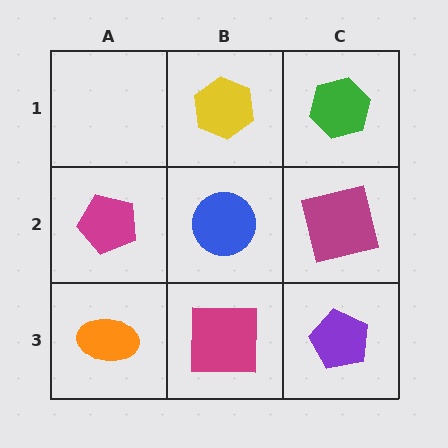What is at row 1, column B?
A yellow hexagon.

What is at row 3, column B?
A magenta square.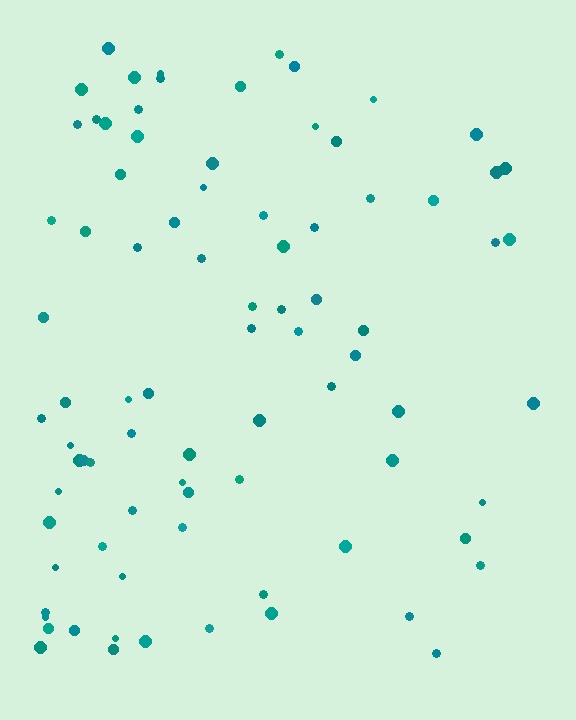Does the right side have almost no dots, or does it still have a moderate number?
Still a moderate number, just noticeably fewer than the left.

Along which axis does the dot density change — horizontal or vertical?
Horizontal.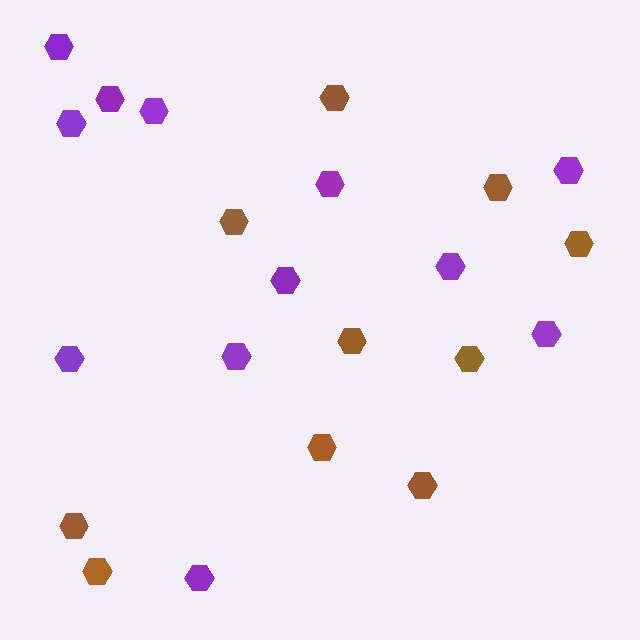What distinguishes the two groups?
There are 2 groups: one group of purple hexagons (12) and one group of brown hexagons (10).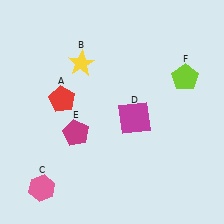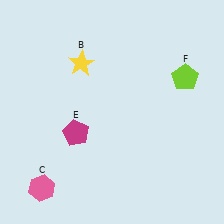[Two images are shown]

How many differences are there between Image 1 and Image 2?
There are 2 differences between the two images.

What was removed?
The red pentagon (A), the magenta square (D) were removed in Image 2.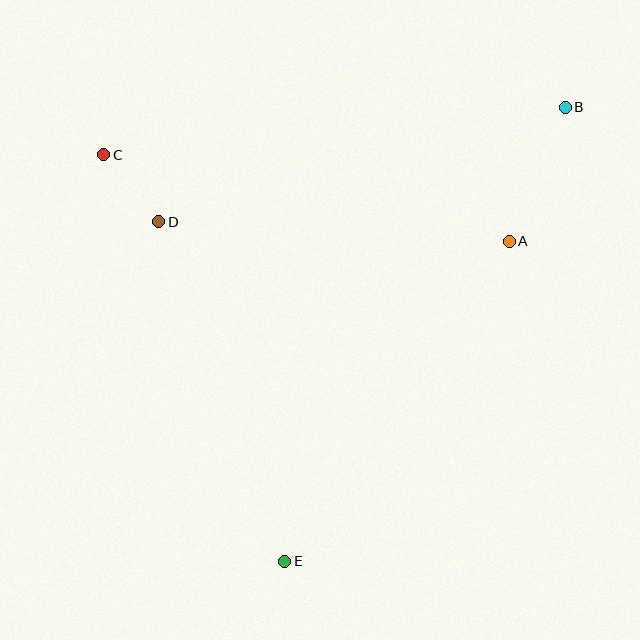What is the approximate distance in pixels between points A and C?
The distance between A and C is approximately 415 pixels.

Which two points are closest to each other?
Points C and D are closest to each other.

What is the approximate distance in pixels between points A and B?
The distance between A and B is approximately 145 pixels.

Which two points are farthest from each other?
Points B and E are farthest from each other.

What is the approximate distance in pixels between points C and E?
The distance between C and E is approximately 445 pixels.